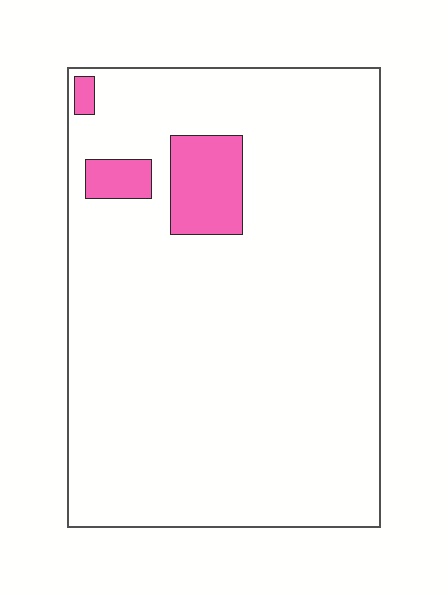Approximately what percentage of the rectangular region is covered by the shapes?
Approximately 5%.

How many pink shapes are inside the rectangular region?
3.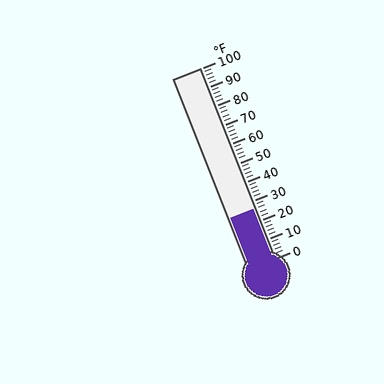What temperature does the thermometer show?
The thermometer shows approximately 26°F.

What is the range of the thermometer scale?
The thermometer scale ranges from 0°F to 100°F.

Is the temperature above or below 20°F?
The temperature is above 20°F.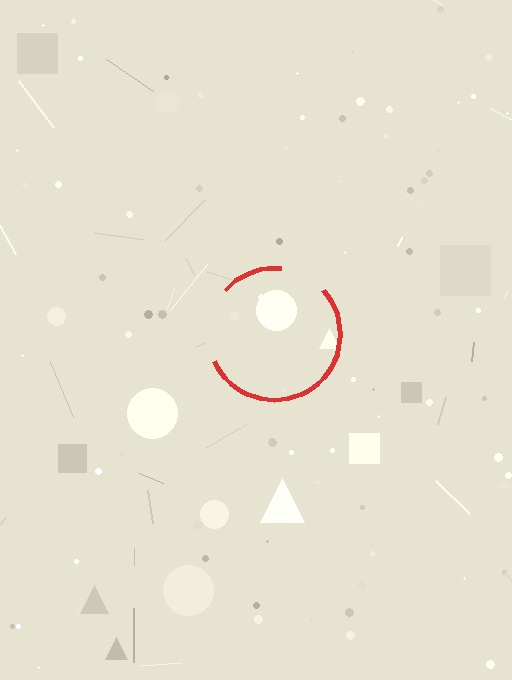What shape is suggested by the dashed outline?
The dashed outline suggests a circle.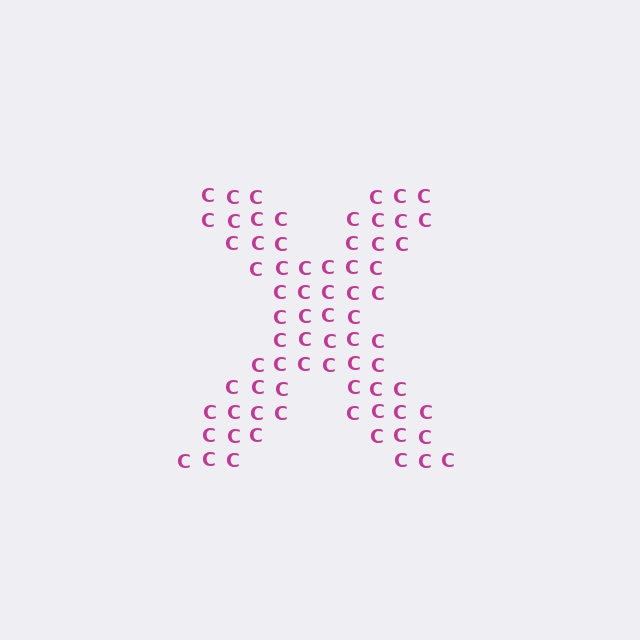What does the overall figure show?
The overall figure shows the letter X.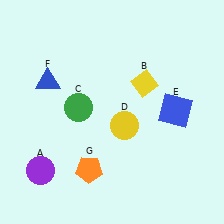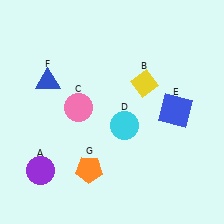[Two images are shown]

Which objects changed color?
C changed from green to pink. D changed from yellow to cyan.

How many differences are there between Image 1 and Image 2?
There are 2 differences between the two images.